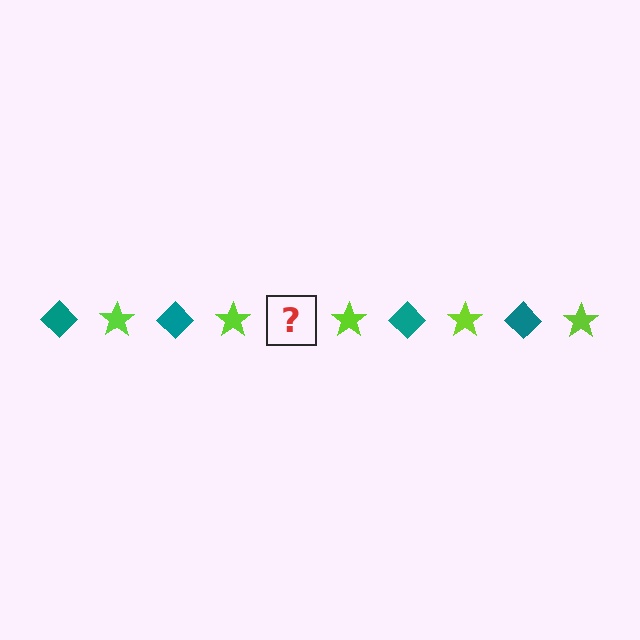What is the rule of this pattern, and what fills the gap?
The rule is that the pattern alternates between teal diamond and lime star. The gap should be filled with a teal diamond.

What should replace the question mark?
The question mark should be replaced with a teal diamond.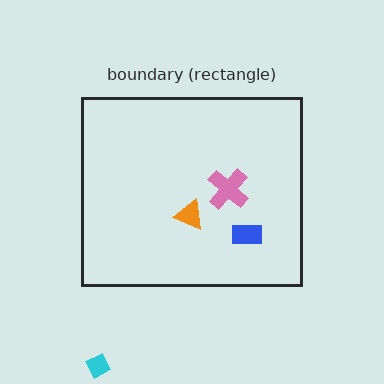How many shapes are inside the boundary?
3 inside, 1 outside.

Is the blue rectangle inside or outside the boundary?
Inside.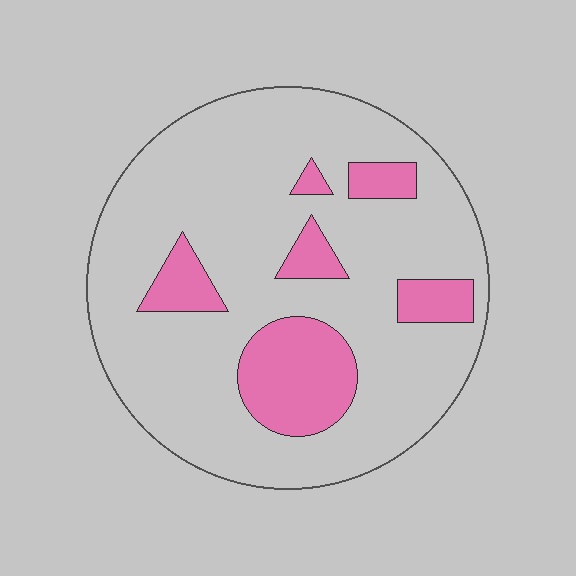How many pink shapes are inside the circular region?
6.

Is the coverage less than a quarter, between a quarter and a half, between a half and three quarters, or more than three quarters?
Less than a quarter.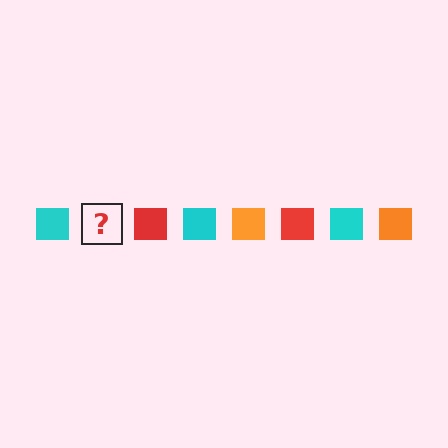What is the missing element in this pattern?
The missing element is an orange square.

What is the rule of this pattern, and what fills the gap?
The rule is that the pattern cycles through cyan, orange, red squares. The gap should be filled with an orange square.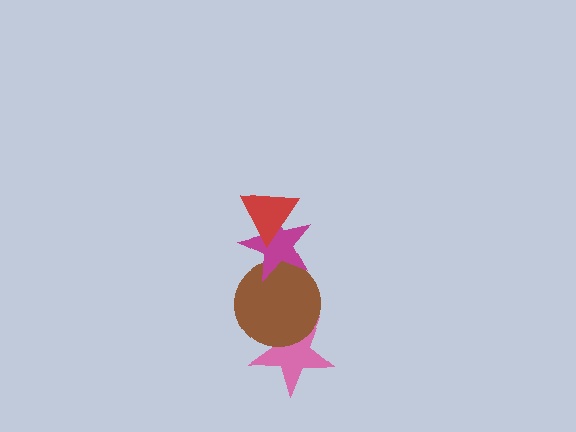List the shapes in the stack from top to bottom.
From top to bottom: the red triangle, the magenta star, the brown circle, the pink star.